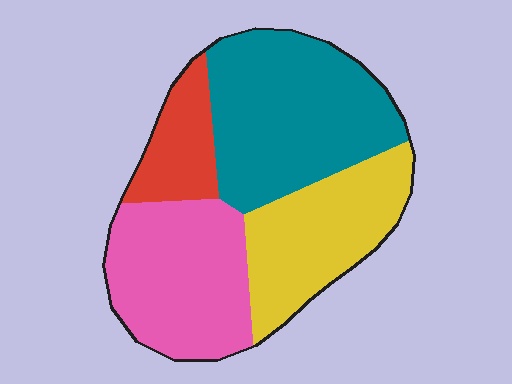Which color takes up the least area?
Red, at roughly 10%.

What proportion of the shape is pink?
Pink covers roughly 30% of the shape.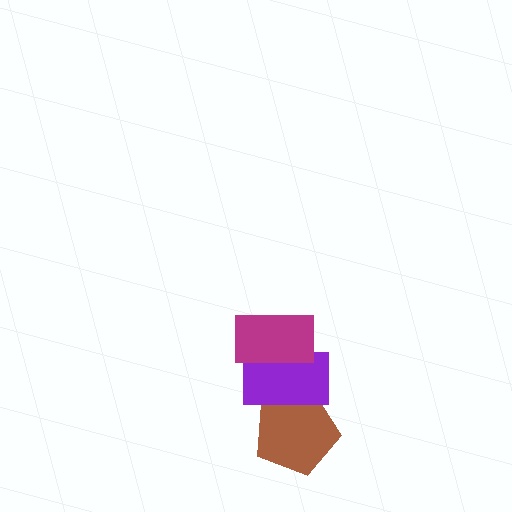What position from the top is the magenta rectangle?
The magenta rectangle is 1st from the top.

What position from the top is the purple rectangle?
The purple rectangle is 2nd from the top.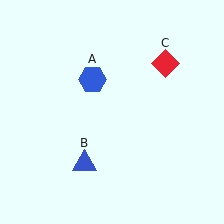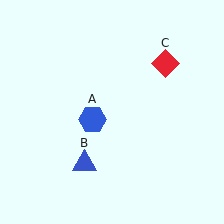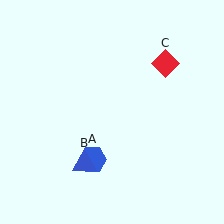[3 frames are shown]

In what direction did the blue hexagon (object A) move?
The blue hexagon (object A) moved down.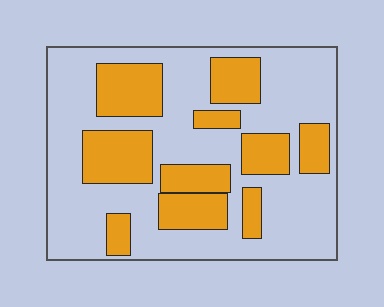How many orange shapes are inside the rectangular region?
10.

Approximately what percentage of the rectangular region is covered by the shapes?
Approximately 35%.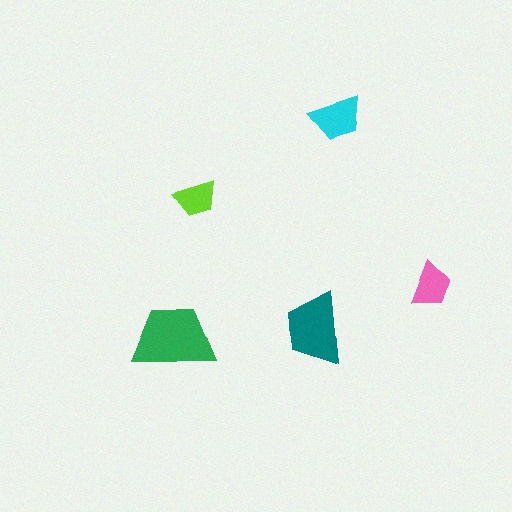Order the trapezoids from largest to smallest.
the green one, the teal one, the cyan one, the pink one, the lime one.